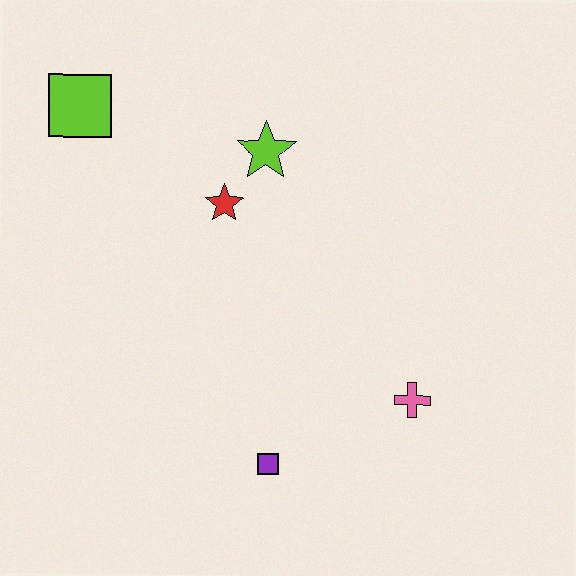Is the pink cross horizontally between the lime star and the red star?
No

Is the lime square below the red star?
No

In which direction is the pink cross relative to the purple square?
The pink cross is to the right of the purple square.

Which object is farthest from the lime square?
The pink cross is farthest from the lime square.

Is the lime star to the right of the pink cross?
No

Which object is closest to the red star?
The lime star is closest to the red star.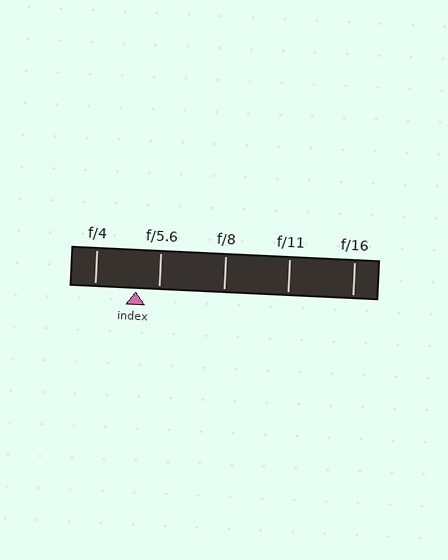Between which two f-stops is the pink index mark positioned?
The index mark is between f/4 and f/5.6.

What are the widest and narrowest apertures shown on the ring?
The widest aperture shown is f/4 and the narrowest is f/16.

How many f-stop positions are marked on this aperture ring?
There are 5 f-stop positions marked.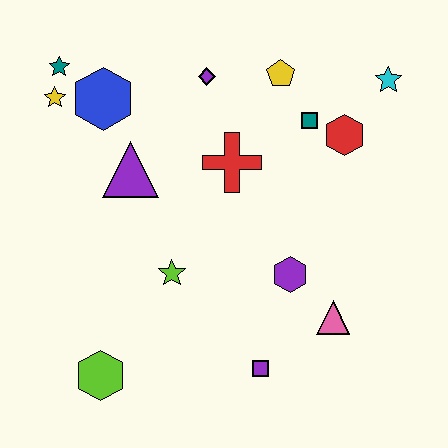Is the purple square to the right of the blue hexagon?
Yes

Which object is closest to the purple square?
The pink triangle is closest to the purple square.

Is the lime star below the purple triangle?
Yes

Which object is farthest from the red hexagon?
The lime hexagon is farthest from the red hexagon.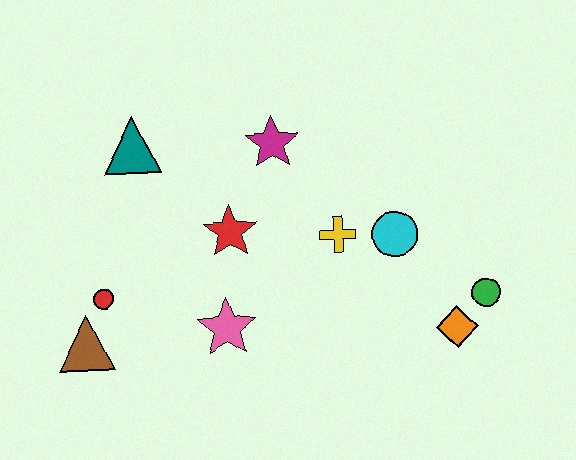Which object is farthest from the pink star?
The green circle is farthest from the pink star.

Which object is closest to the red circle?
The brown triangle is closest to the red circle.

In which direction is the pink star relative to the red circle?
The pink star is to the right of the red circle.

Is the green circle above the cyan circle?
No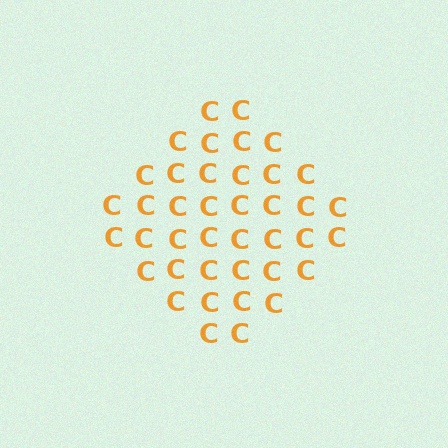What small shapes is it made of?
It is made of small letter C's.